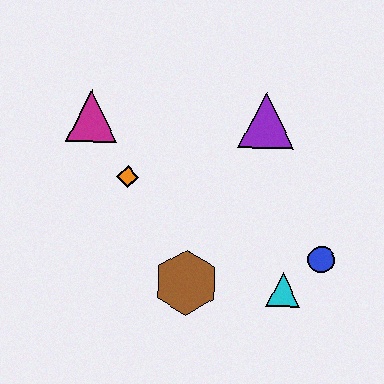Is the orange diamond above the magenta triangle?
No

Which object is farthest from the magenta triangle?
The blue circle is farthest from the magenta triangle.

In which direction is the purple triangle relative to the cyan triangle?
The purple triangle is above the cyan triangle.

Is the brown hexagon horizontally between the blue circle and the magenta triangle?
Yes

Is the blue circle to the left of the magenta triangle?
No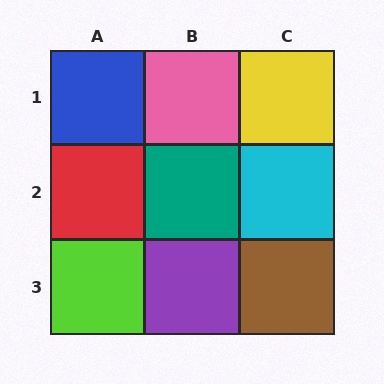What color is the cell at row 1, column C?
Yellow.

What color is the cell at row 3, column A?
Lime.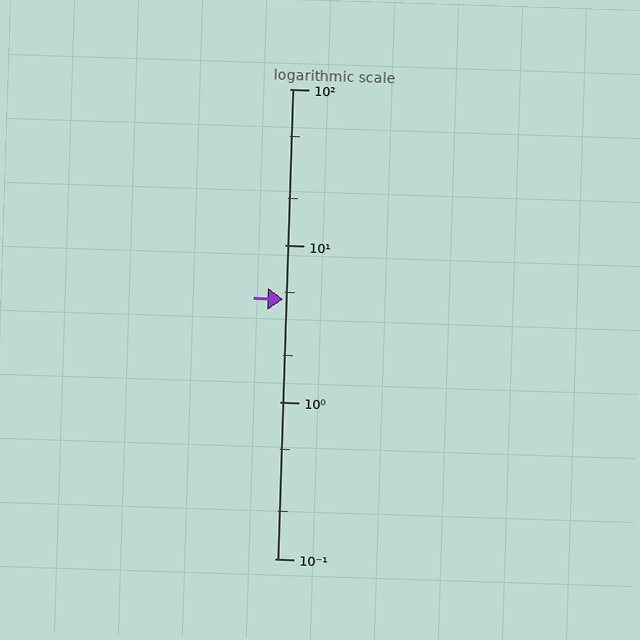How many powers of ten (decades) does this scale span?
The scale spans 3 decades, from 0.1 to 100.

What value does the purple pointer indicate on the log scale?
The pointer indicates approximately 4.5.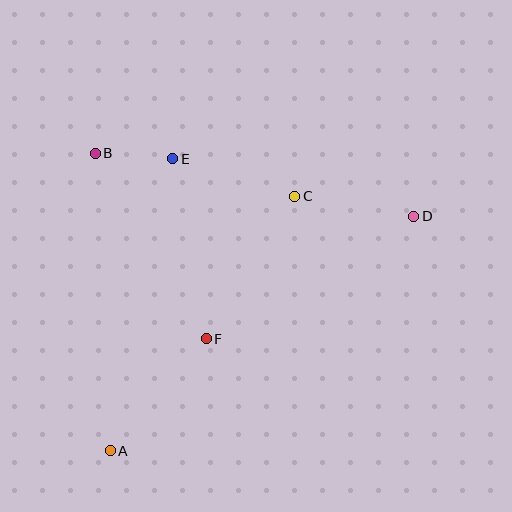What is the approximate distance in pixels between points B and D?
The distance between B and D is approximately 325 pixels.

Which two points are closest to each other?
Points B and E are closest to each other.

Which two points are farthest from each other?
Points A and D are farthest from each other.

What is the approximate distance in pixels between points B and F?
The distance between B and F is approximately 216 pixels.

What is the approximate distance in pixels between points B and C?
The distance between B and C is approximately 204 pixels.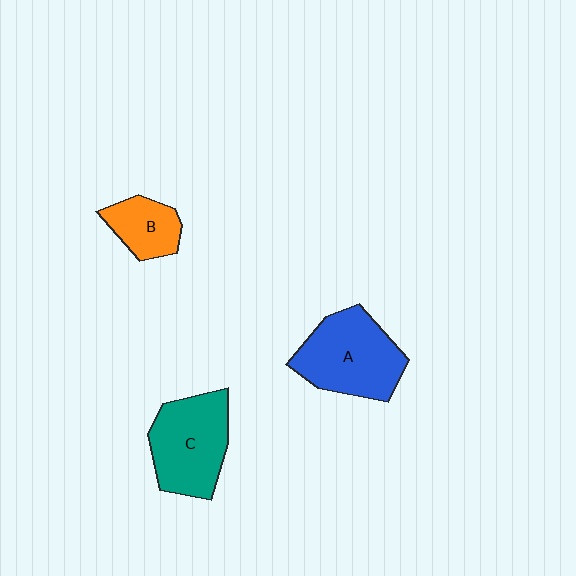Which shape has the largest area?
Shape A (blue).